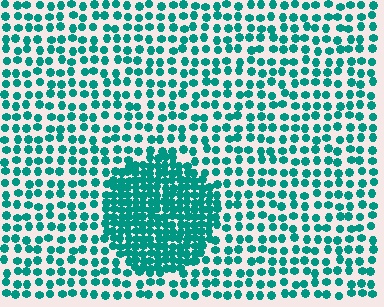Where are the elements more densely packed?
The elements are more densely packed inside the circle boundary.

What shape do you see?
I see a circle.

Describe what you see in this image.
The image contains small teal elements arranged at two different densities. A circle-shaped region is visible where the elements are more densely packed than the surrounding area.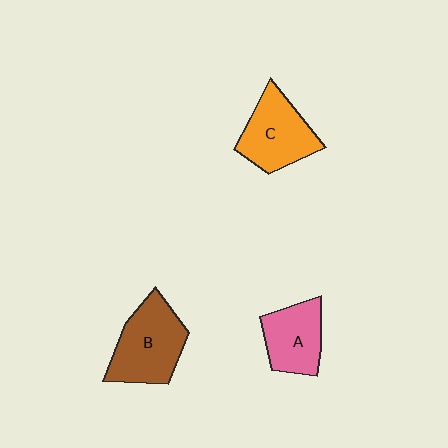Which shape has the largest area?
Shape B (brown).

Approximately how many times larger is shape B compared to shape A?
Approximately 1.3 times.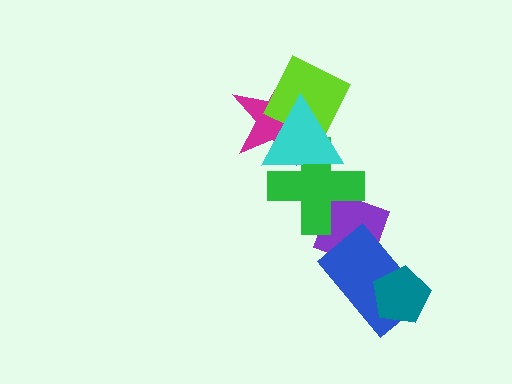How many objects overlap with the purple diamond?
2 objects overlap with the purple diamond.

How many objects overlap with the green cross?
3 objects overlap with the green cross.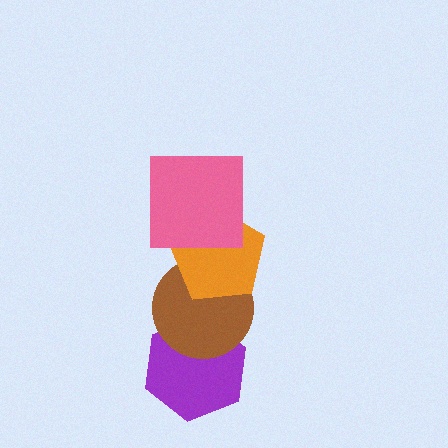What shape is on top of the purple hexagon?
The brown circle is on top of the purple hexagon.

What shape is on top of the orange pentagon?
The pink square is on top of the orange pentagon.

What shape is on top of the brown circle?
The orange pentagon is on top of the brown circle.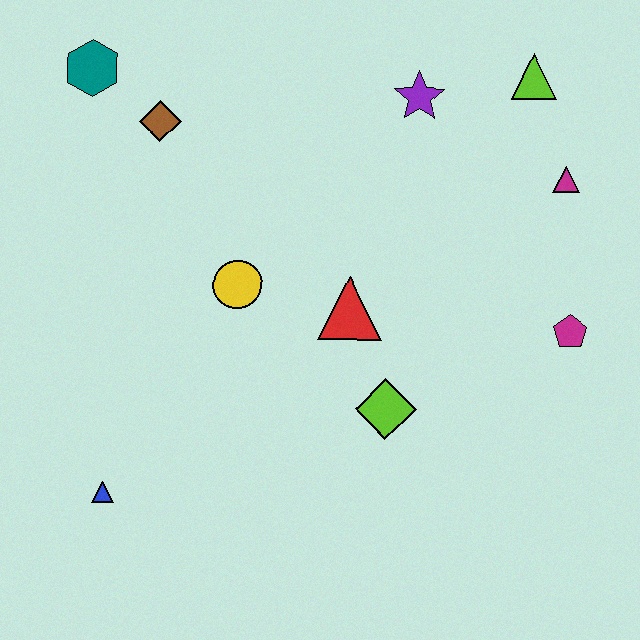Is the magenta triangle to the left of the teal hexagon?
No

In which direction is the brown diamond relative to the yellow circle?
The brown diamond is above the yellow circle.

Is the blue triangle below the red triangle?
Yes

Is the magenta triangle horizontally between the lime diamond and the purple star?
No